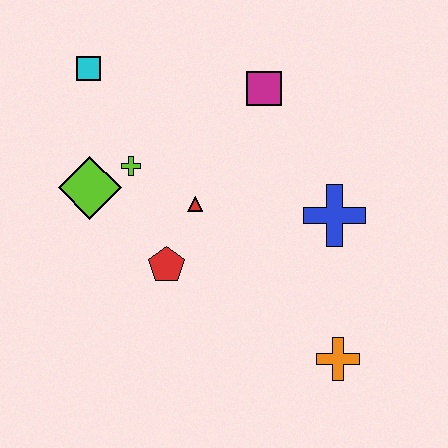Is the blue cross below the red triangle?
Yes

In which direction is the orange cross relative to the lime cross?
The orange cross is to the right of the lime cross.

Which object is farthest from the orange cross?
The cyan square is farthest from the orange cross.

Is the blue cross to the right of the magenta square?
Yes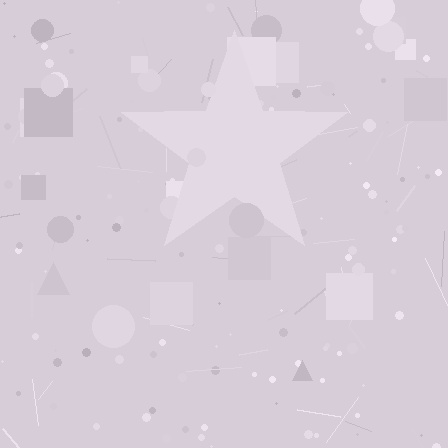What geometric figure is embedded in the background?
A star is embedded in the background.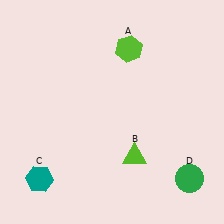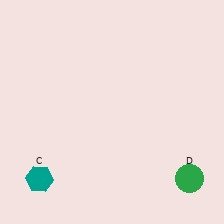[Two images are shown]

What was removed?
The lime hexagon (A), the lime triangle (B) were removed in Image 2.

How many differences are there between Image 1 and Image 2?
There are 2 differences between the two images.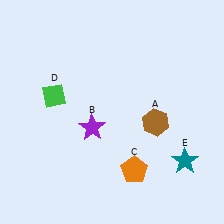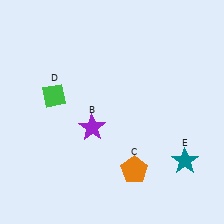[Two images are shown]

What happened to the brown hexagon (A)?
The brown hexagon (A) was removed in Image 2. It was in the bottom-right area of Image 1.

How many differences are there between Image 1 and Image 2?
There is 1 difference between the two images.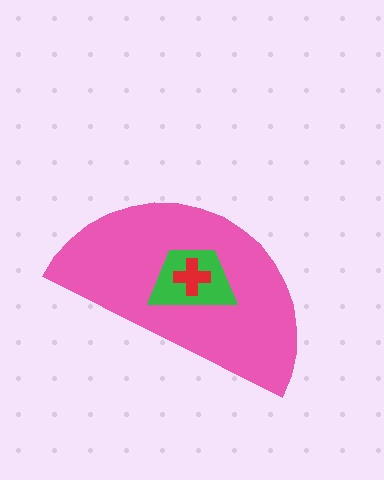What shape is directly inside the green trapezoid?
The red cross.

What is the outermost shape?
The pink semicircle.